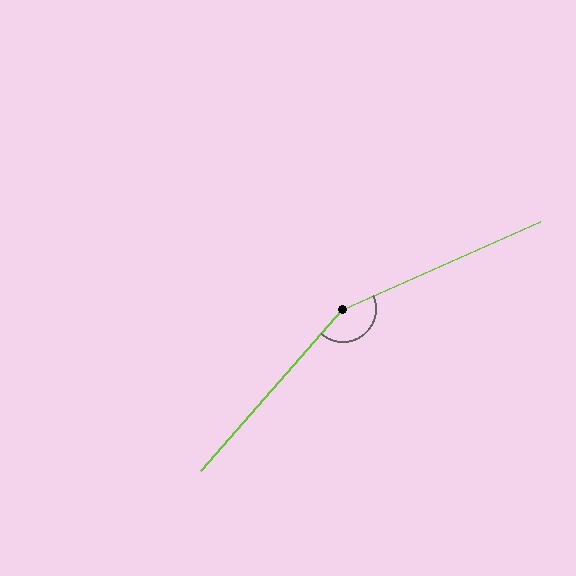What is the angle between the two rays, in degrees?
Approximately 155 degrees.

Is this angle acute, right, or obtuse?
It is obtuse.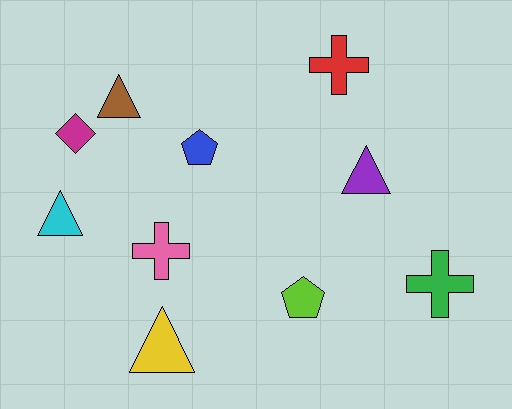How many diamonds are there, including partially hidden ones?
There is 1 diamond.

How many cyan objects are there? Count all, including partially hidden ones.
There is 1 cyan object.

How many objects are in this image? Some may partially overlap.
There are 10 objects.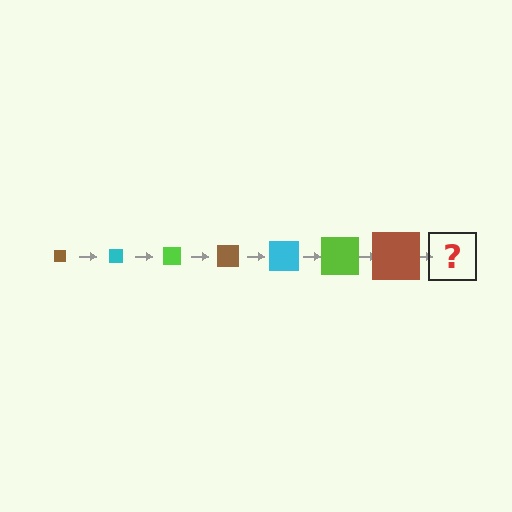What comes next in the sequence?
The next element should be a cyan square, larger than the previous one.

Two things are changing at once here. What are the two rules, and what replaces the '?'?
The two rules are that the square grows larger each step and the color cycles through brown, cyan, and lime. The '?' should be a cyan square, larger than the previous one.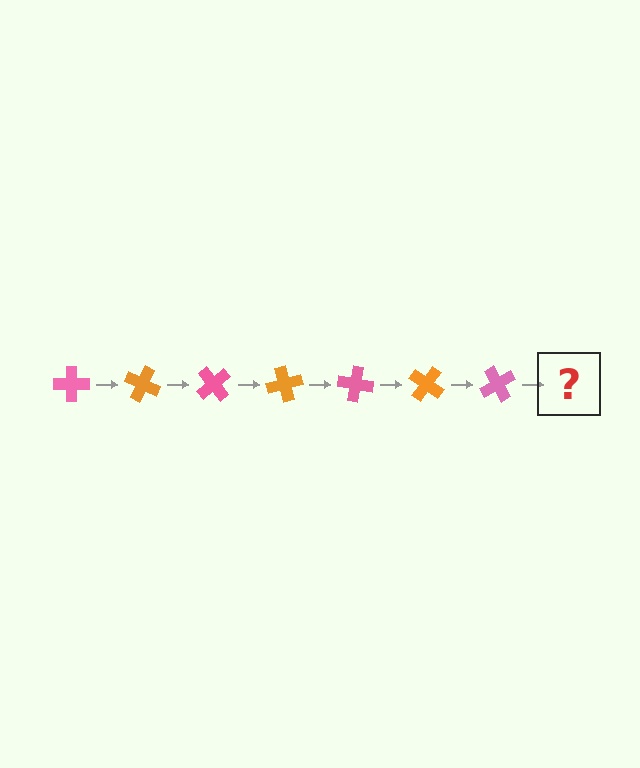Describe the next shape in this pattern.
It should be an orange cross, rotated 175 degrees from the start.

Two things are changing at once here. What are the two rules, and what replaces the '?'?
The two rules are that it rotates 25 degrees each step and the color cycles through pink and orange. The '?' should be an orange cross, rotated 175 degrees from the start.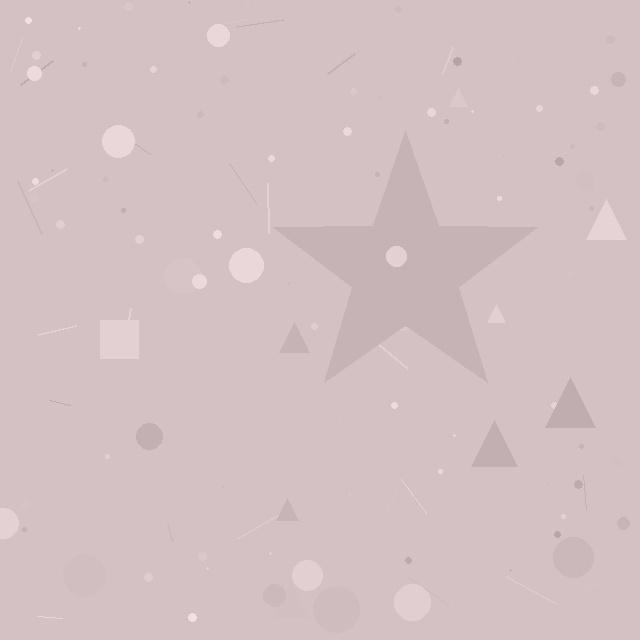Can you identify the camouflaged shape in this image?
The camouflaged shape is a star.